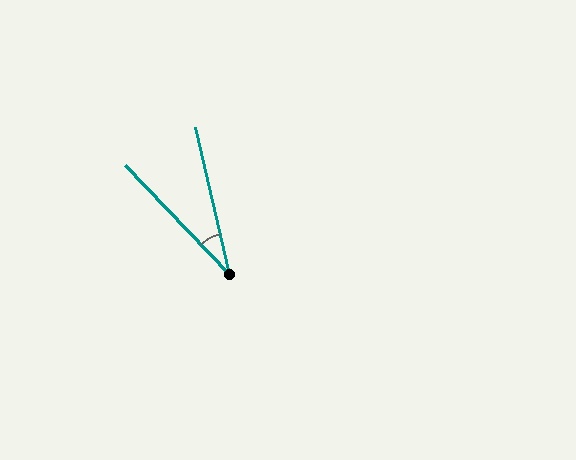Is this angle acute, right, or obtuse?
It is acute.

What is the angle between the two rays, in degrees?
Approximately 30 degrees.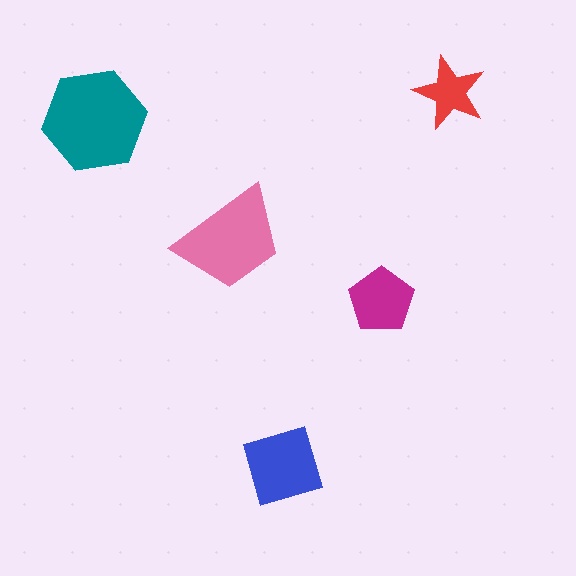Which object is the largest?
The teal hexagon.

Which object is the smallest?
The red star.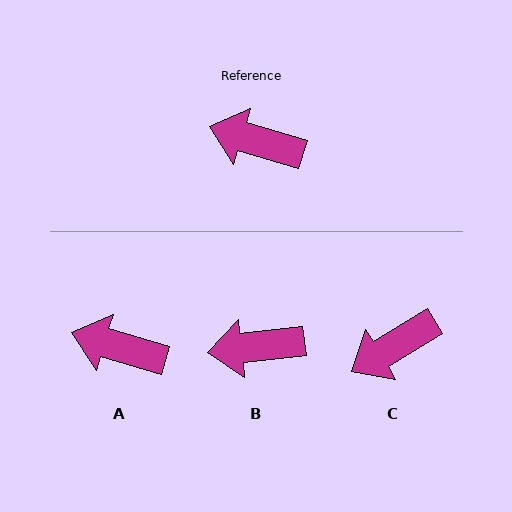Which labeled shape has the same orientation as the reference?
A.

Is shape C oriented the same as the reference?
No, it is off by about 48 degrees.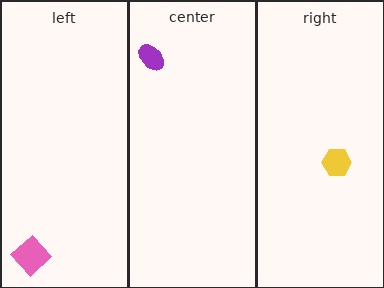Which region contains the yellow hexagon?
The right region.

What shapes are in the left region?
The pink diamond.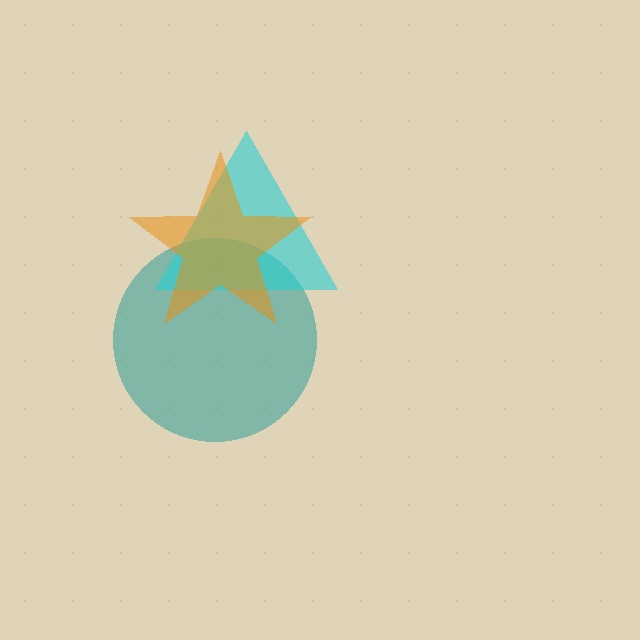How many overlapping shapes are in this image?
There are 3 overlapping shapes in the image.